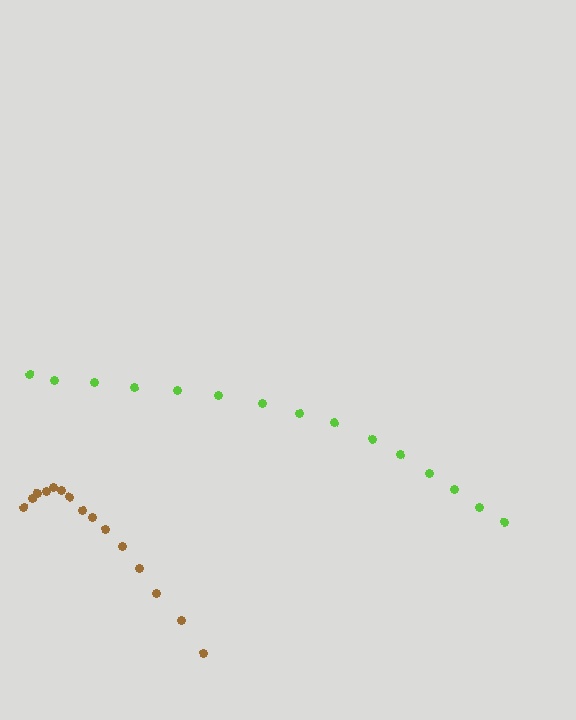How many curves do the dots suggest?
There are 2 distinct paths.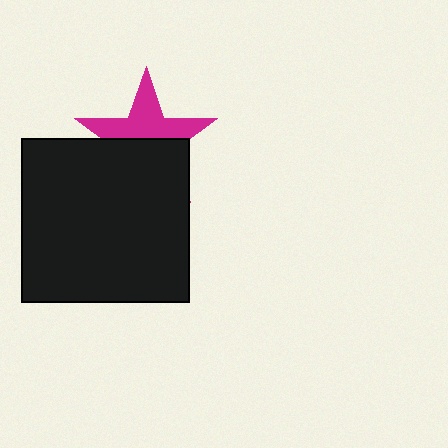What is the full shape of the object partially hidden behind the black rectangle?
The partially hidden object is a magenta star.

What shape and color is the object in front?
The object in front is a black rectangle.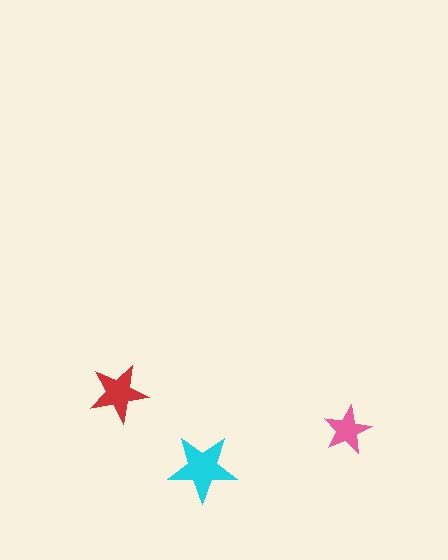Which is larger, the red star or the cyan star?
The cyan one.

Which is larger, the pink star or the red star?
The red one.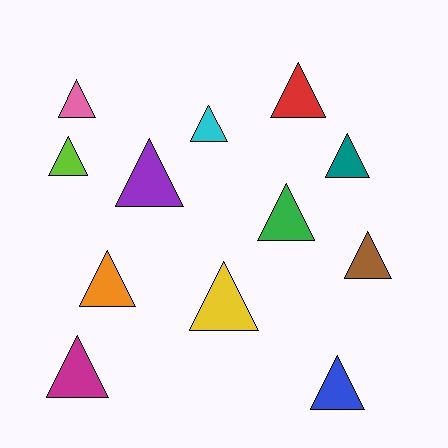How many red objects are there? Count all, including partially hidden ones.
There is 1 red object.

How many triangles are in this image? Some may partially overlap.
There are 12 triangles.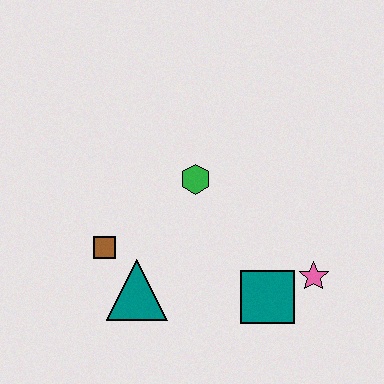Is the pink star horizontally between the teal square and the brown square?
No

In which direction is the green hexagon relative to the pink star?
The green hexagon is to the left of the pink star.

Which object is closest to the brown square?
The teal triangle is closest to the brown square.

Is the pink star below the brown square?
Yes